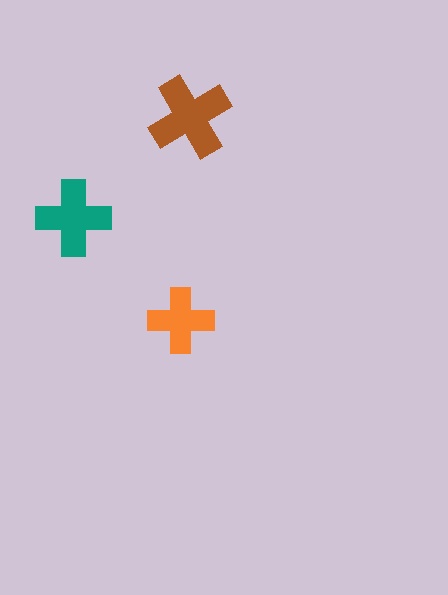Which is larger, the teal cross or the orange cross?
The teal one.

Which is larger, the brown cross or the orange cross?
The brown one.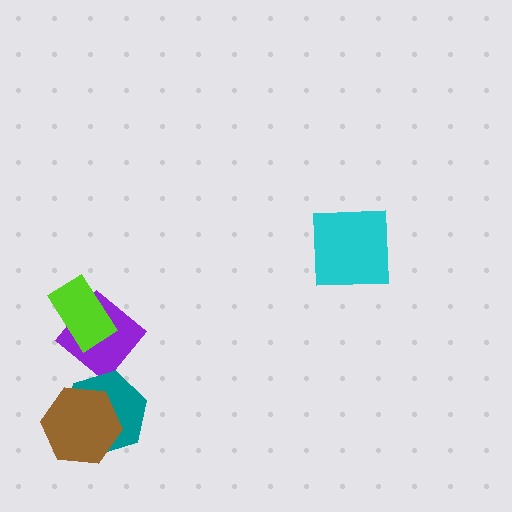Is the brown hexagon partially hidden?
No, no other shape covers it.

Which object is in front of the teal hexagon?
The brown hexagon is in front of the teal hexagon.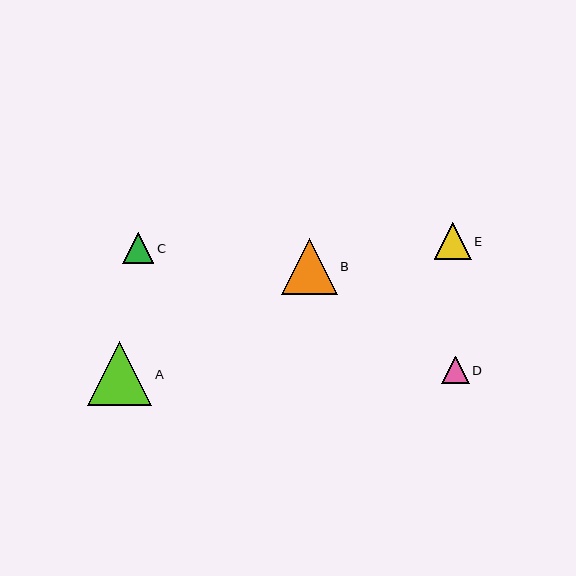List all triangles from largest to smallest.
From largest to smallest: A, B, E, C, D.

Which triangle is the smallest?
Triangle D is the smallest with a size of approximately 28 pixels.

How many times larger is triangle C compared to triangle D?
Triangle C is approximately 1.1 times the size of triangle D.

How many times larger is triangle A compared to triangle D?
Triangle A is approximately 2.3 times the size of triangle D.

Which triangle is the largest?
Triangle A is the largest with a size of approximately 65 pixels.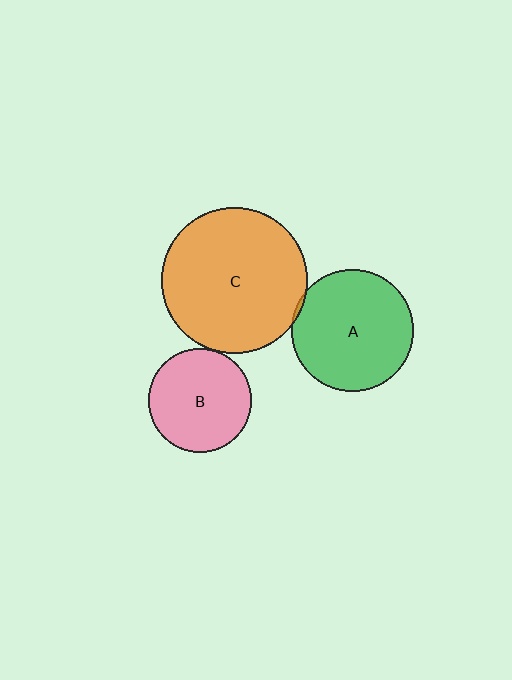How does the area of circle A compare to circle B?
Approximately 1.4 times.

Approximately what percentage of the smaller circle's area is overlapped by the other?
Approximately 5%.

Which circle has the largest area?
Circle C (orange).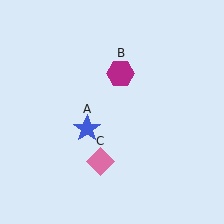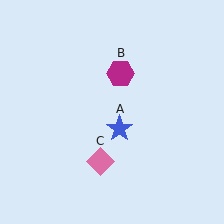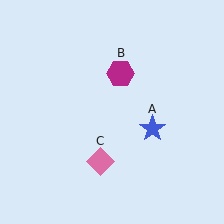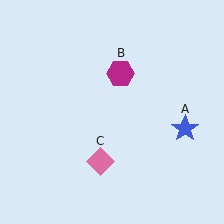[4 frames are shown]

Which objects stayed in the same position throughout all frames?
Magenta hexagon (object B) and pink diamond (object C) remained stationary.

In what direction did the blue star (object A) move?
The blue star (object A) moved right.